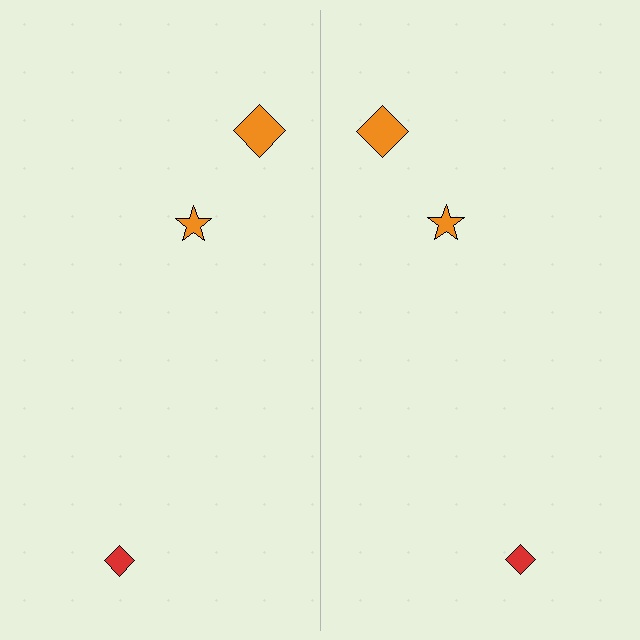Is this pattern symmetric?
Yes, this pattern has bilateral (reflection) symmetry.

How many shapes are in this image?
There are 6 shapes in this image.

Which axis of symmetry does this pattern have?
The pattern has a vertical axis of symmetry running through the center of the image.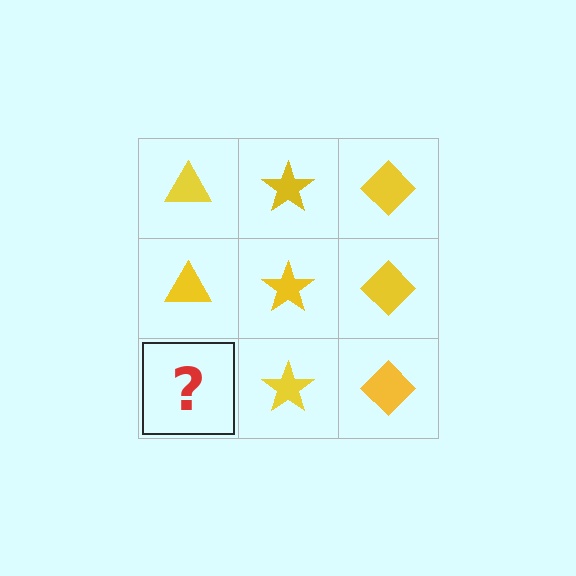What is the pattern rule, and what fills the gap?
The rule is that each column has a consistent shape. The gap should be filled with a yellow triangle.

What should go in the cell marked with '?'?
The missing cell should contain a yellow triangle.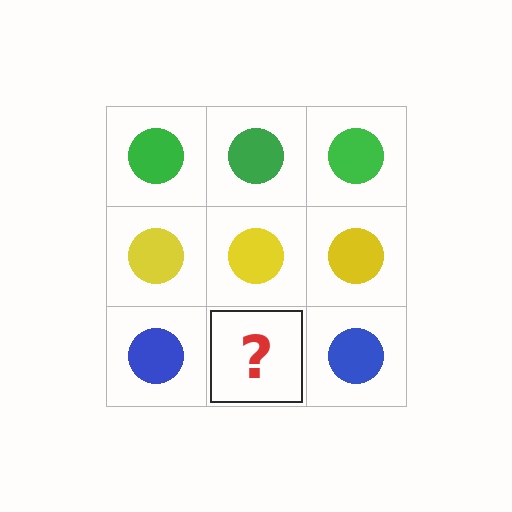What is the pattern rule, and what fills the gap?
The rule is that each row has a consistent color. The gap should be filled with a blue circle.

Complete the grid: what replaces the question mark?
The question mark should be replaced with a blue circle.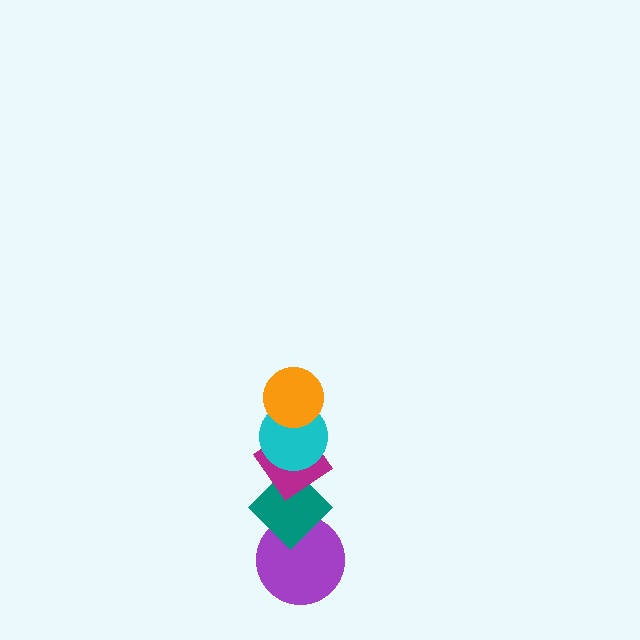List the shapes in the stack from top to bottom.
From top to bottom: the orange circle, the cyan circle, the magenta diamond, the teal diamond, the purple circle.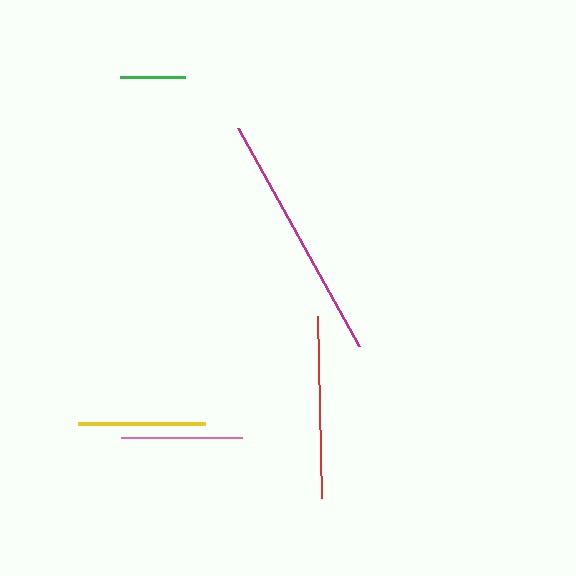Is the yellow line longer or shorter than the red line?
The red line is longer than the yellow line.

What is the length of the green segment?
The green segment is approximately 65 pixels long.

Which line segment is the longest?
The magenta line is the longest at approximately 250 pixels.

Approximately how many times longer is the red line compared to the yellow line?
The red line is approximately 1.4 times the length of the yellow line.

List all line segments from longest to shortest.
From longest to shortest: magenta, red, yellow, pink, green.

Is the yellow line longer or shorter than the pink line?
The yellow line is longer than the pink line.